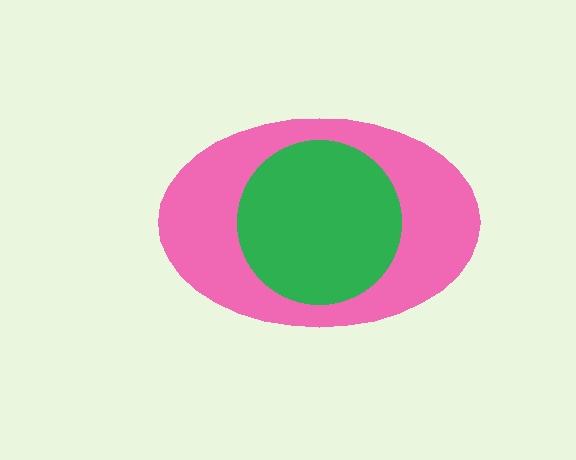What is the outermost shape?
The pink ellipse.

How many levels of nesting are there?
2.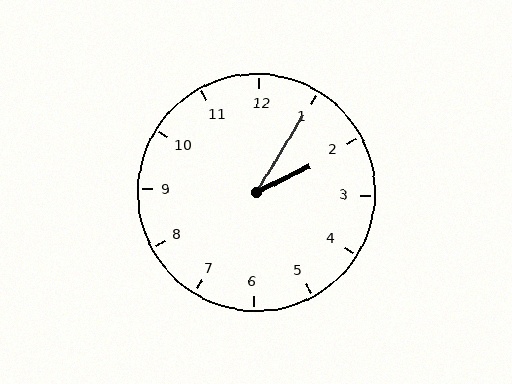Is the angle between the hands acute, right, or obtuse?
It is acute.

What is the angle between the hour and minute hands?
Approximately 32 degrees.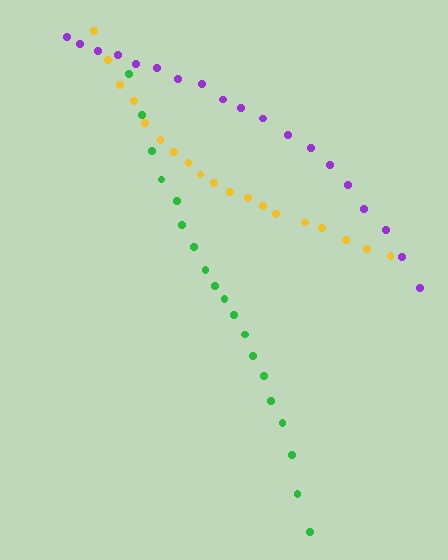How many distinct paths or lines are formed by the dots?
There are 3 distinct paths.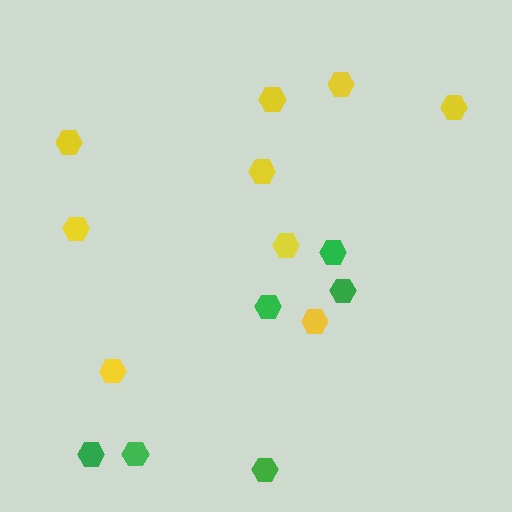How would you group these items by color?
There are 2 groups: one group of green hexagons (6) and one group of yellow hexagons (9).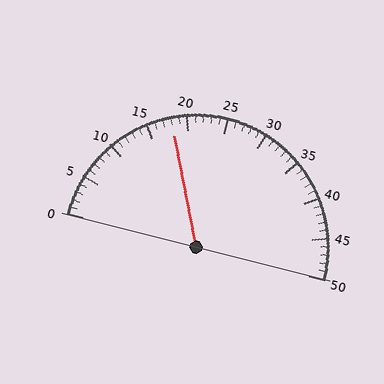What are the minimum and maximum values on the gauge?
The gauge ranges from 0 to 50.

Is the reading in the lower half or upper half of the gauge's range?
The reading is in the lower half of the range (0 to 50).